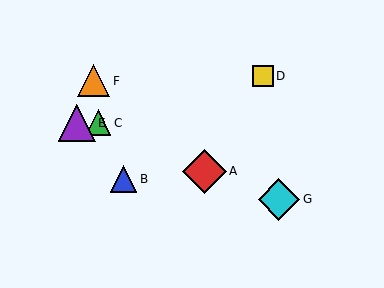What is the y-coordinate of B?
Object B is at y≈179.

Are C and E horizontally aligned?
Yes, both are at y≈123.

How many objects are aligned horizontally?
2 objects (C, E) are aligned horizontally.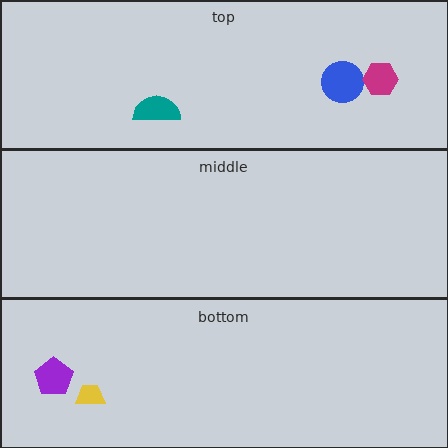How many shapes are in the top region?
3.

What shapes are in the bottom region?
The purple pentagon, the yellow trapezoid.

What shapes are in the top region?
The blue circle, the magenta hexagon, the teal semicircle.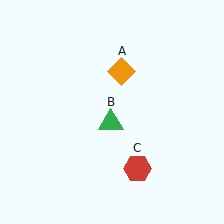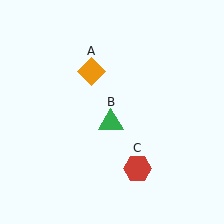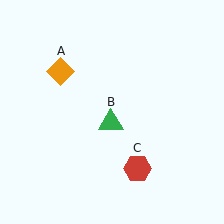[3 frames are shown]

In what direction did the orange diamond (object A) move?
The orange diamond (object A) moved left.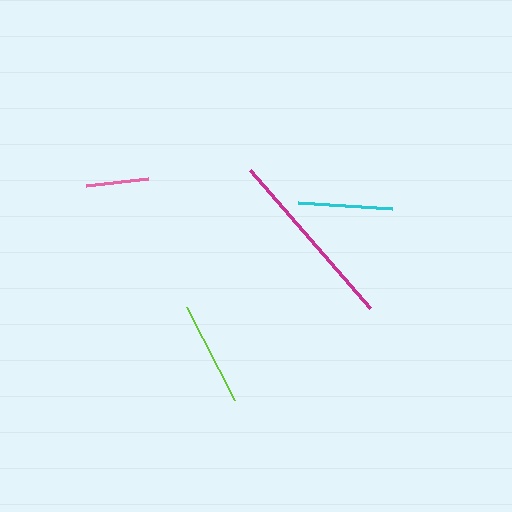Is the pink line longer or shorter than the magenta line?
The magenta line is longer than the pink line.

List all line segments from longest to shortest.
From longest to shortest: magenta, lime, cyan, pink.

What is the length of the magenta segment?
The magenta segment is approximately 183 pixels long.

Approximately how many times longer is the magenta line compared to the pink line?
The magenta line is approximately 2.9 times the length of the pink line.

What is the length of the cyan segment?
The cyan segment is approximately 94 pixels long.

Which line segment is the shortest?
The pink line is the shortest at approximately 63 pixels.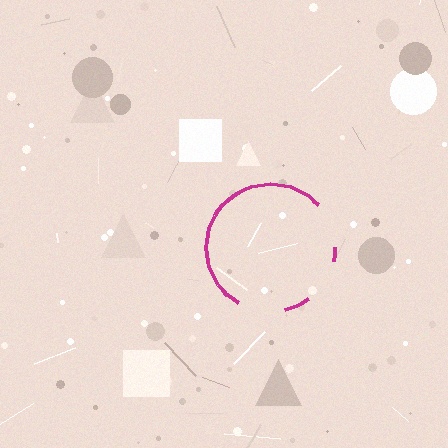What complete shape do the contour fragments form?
The contour fragments form a circle.